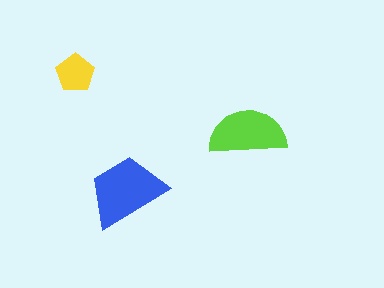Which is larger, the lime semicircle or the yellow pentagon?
The lime semicircle.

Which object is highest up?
The yellow pentagon is topmost.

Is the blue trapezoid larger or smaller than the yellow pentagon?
Larger.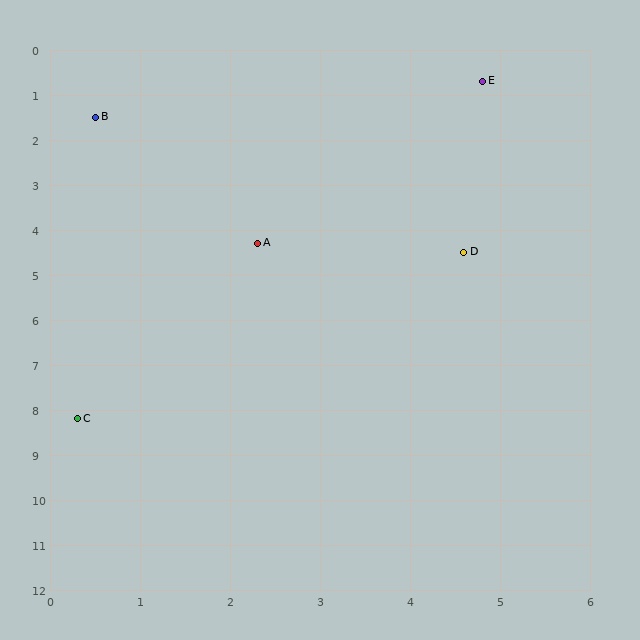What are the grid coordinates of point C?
Point C is at approximately (0.3, 8.2).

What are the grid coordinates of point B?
Point B is at approximately (0.5, 1.5).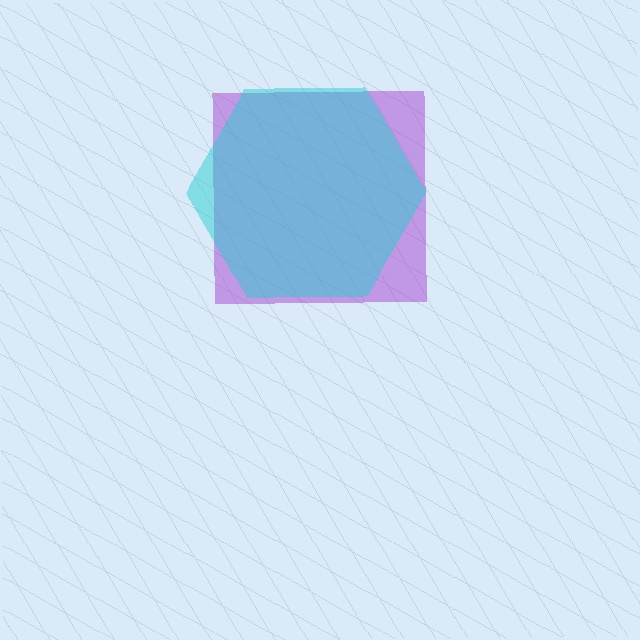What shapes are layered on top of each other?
The layered shapes are: a purple square, a cyan hexagon.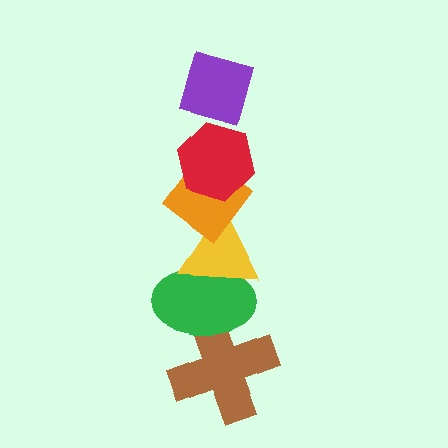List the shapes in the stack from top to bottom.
From top to bottom: the purple square, the red hexagon, the orange diamond, the yellow triangle, the green ellipse, the brown cross.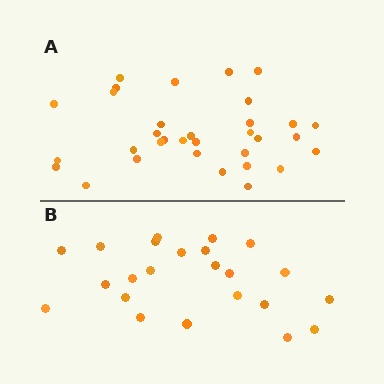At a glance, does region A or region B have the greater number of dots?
Region A (the top region) has more dots.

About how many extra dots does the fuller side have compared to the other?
Region A has roughly 10 or so more dots than region B.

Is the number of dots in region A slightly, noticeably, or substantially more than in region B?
Region A has noticeably more, but not dramatically so. The ratio is roughly 1.4 to 1.